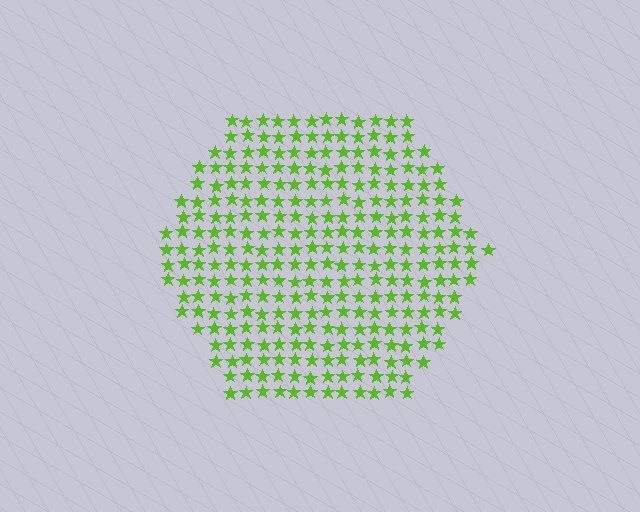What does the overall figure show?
The overall figure shows a hexagon.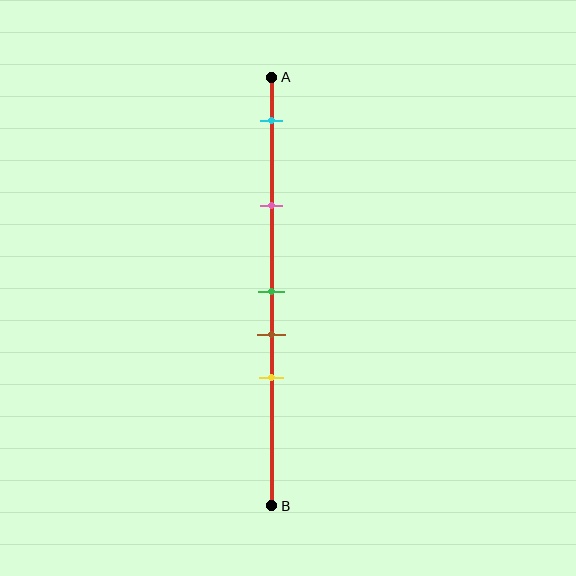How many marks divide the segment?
There are 5 marks dividing the segment.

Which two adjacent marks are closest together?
The green and brown marks are the closest adjacent pair.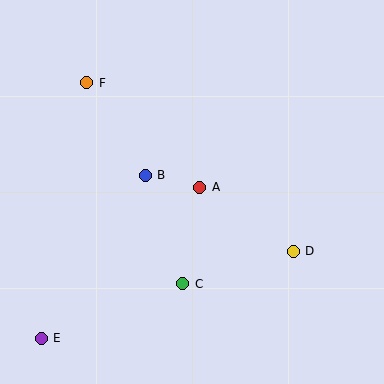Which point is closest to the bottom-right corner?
Point D is closest to the bottom-right corner.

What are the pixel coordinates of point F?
Point F is at (87, 83).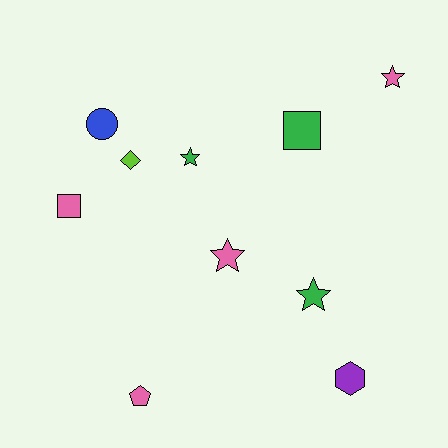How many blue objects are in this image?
There is 1 blue object.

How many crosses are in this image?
There are no crosses.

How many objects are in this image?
There are 10 objects.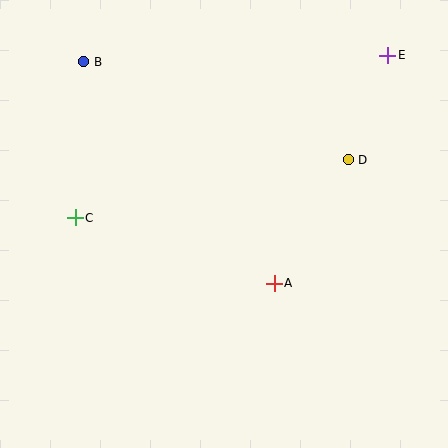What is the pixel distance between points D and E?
The distance between D and E is 111 pixels.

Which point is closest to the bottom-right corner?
Point A is closest to the bottom-right corner.